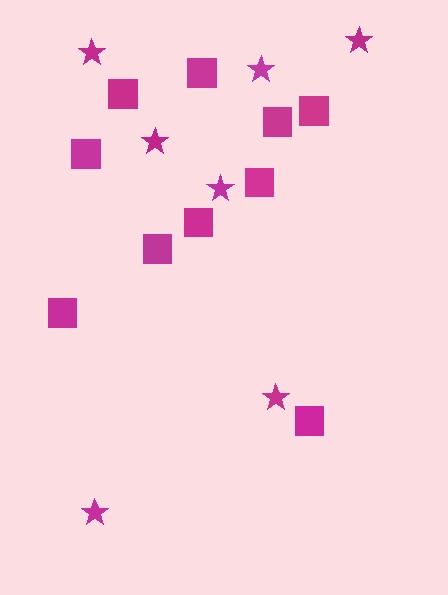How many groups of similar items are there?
There are 2 groups: one group of stars (7) and one group of squares (10).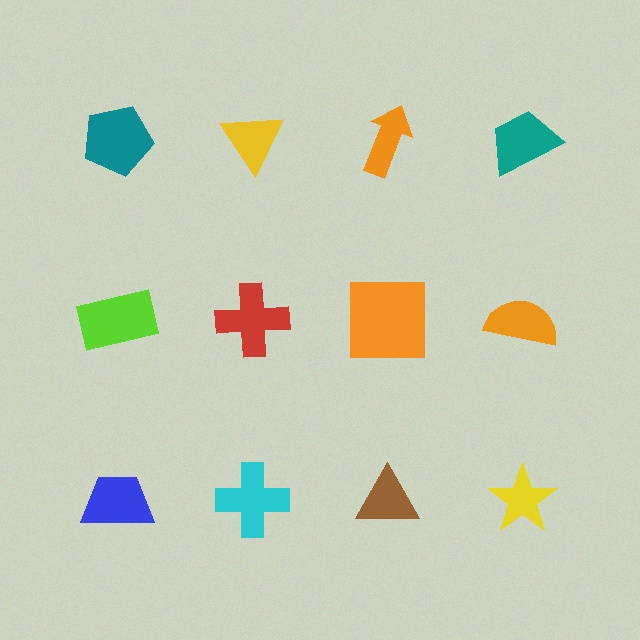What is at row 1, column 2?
A yellow triangle.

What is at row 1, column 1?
A teal pentagon.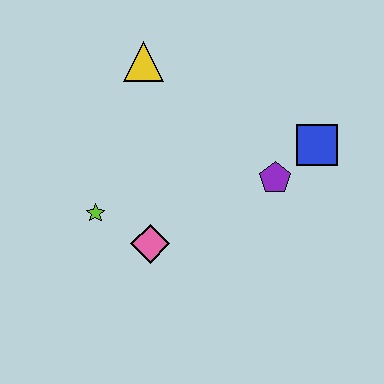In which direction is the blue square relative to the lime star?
The blue square is to the right of the lime star.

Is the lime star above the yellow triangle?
No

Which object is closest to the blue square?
The purple pentagon is closest to the blue square.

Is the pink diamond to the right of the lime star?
Yes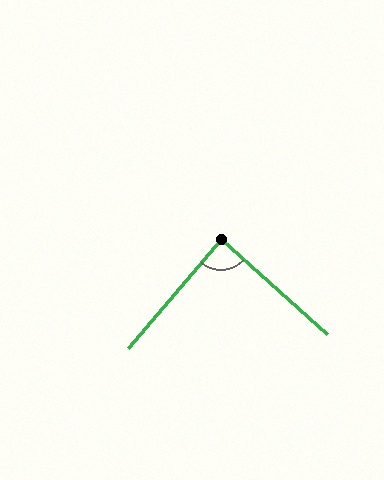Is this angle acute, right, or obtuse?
It is approximately a right angle.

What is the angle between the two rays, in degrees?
Approximately 88 degrees.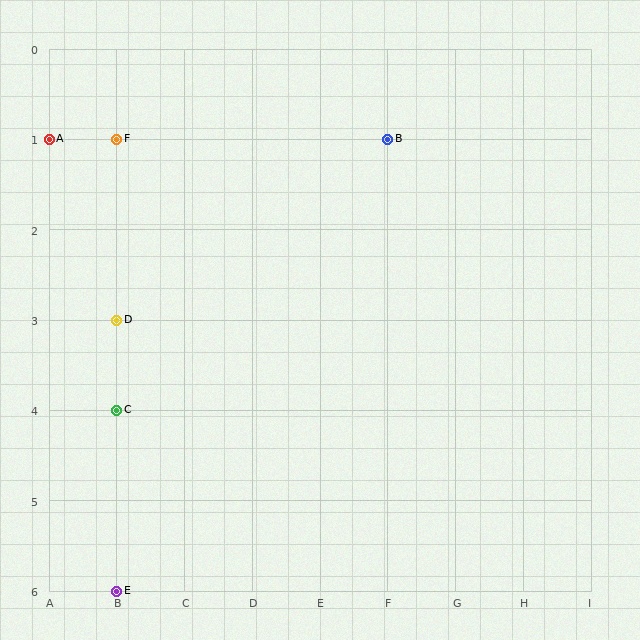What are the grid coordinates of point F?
Point F is at grid coordinates (B, 1).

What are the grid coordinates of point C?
Point C is at grid coordinates (B, 4).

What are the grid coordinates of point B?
Point B is at grid coordinates (F, 1).